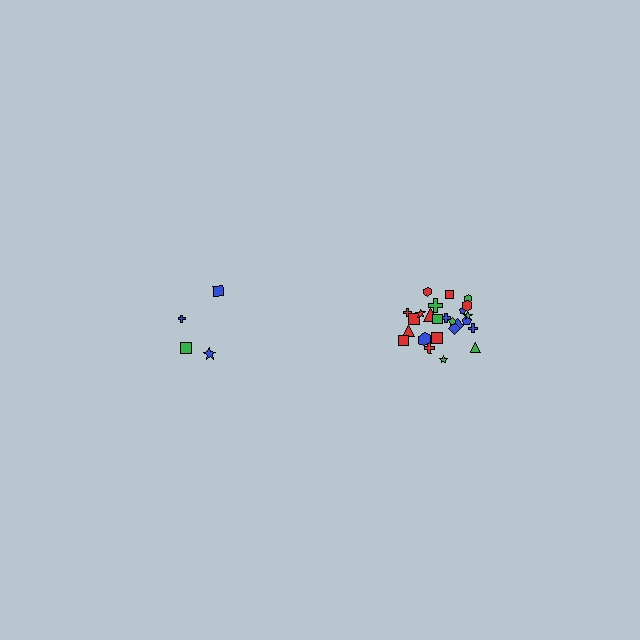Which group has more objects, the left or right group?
The right group.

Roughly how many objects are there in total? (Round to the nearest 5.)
Roughly 30 objects in total.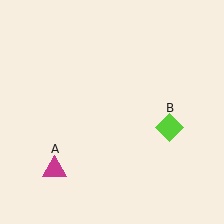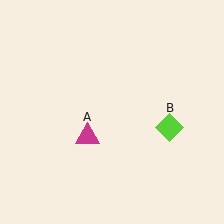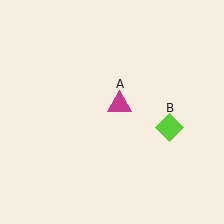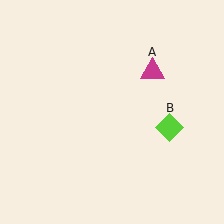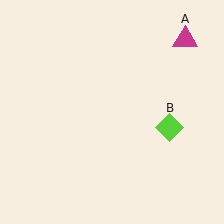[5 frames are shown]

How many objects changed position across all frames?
1 object changed position: magenta triangle (object A).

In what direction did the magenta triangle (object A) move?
The magenta triangle (object A) moved up and to the right.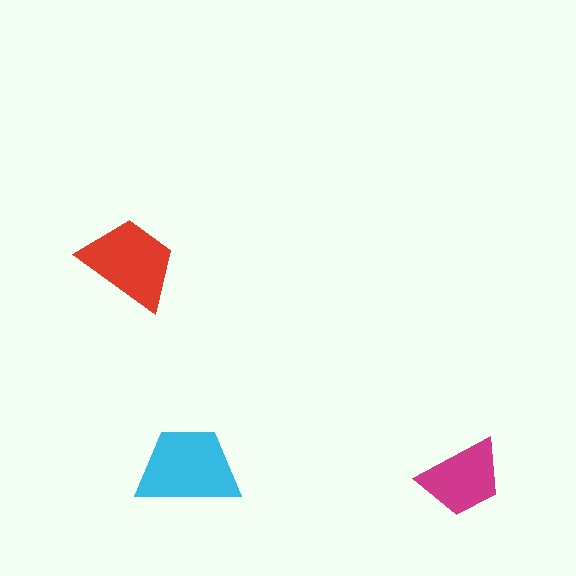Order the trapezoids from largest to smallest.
the cyan one, the red one, the magenta one.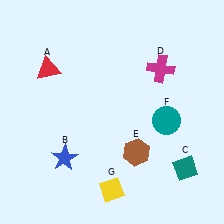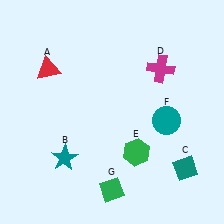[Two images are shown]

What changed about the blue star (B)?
In Image 1, B is blue. In Image 2, it changed to teal.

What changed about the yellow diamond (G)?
In Image 1, G is yellow. In Image 2, it changed to green.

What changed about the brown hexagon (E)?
In Image 1, E is brown. In Image 2, it changed to green.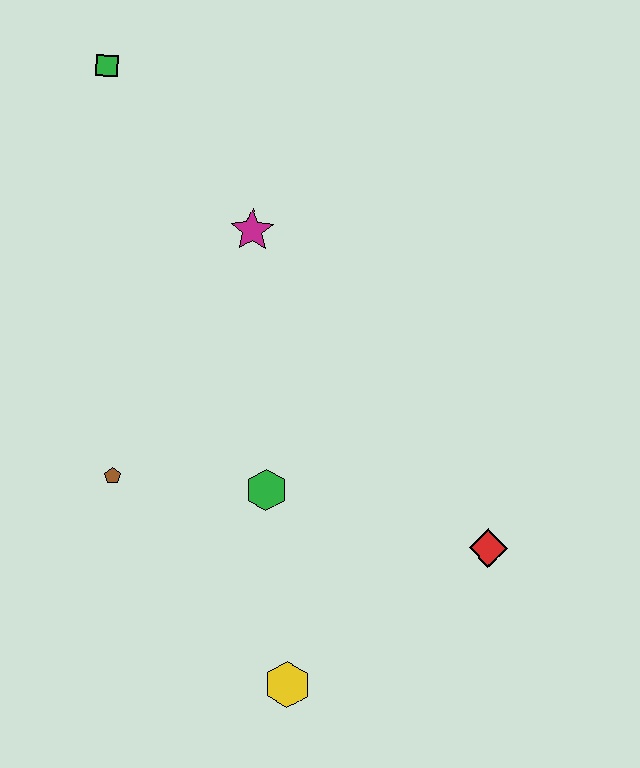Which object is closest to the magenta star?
The green square is closest to the magenta star.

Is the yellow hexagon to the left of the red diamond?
Yes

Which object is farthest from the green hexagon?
The green square is farthest from the green hexagon.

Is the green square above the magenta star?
Yes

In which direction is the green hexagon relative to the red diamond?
The green hexagon is to the left of the red diamond.